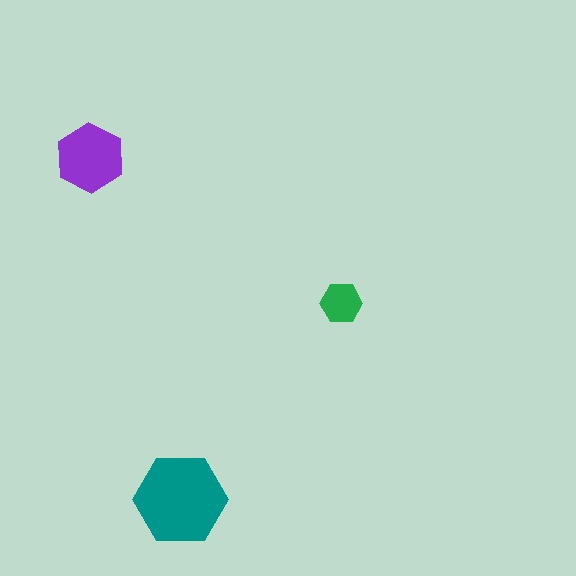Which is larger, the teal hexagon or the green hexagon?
The teal one.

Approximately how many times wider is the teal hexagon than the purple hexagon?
About 1.5 times wider.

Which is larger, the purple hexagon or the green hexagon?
The purple one.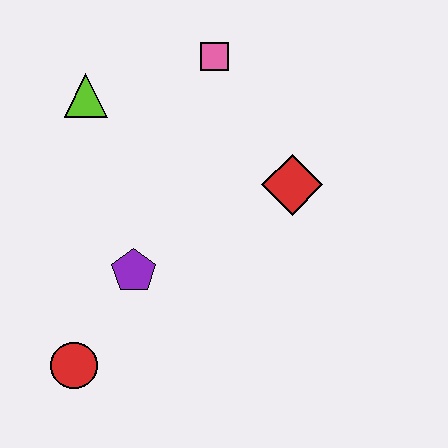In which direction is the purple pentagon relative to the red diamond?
The purple pentagon is to the left of the red diamond.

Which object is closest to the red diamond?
The pink square is closest to the red diamond.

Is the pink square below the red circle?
No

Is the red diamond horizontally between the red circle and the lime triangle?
No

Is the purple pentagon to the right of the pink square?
No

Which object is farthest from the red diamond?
The red circle is farthest from the red diamond.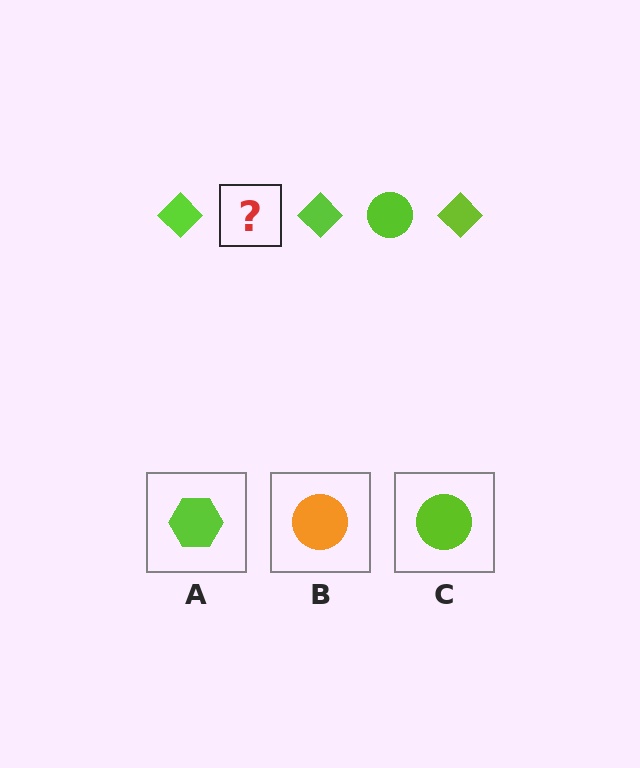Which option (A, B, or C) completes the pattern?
C.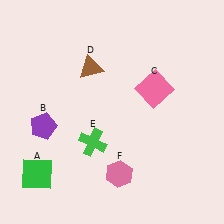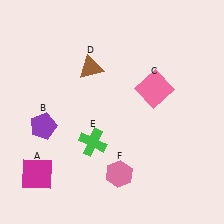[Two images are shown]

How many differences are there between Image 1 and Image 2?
There is 1 difference between the two images.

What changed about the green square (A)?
In Image 1, A is green. In Image 2, it changed to magenta.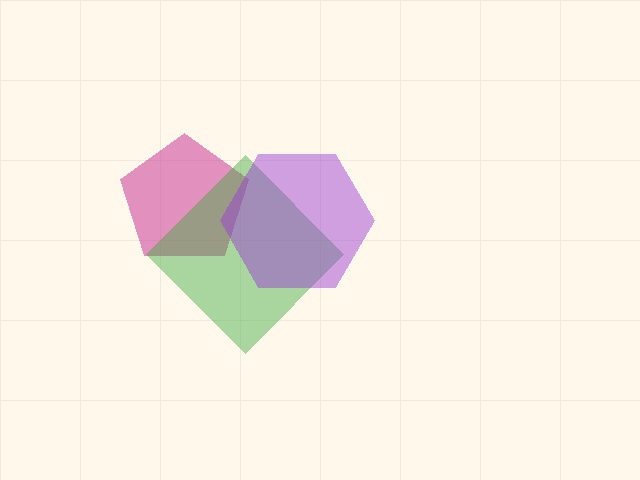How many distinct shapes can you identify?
There are 3 distinct shapes: a magenta pentagon, a green diamond, a purple hexagon.